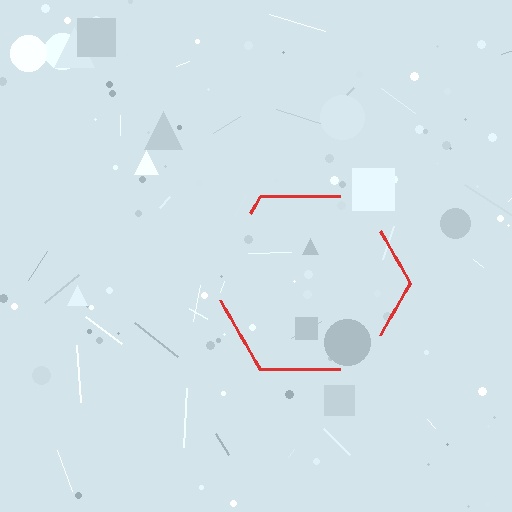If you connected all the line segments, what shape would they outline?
They would outline a hexagon.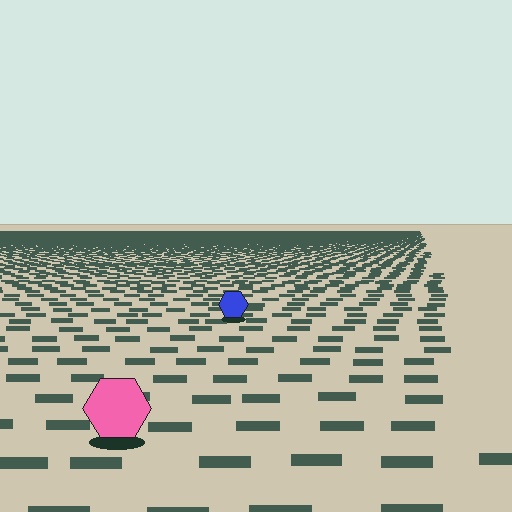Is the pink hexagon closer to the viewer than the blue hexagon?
Yes. The pink hexagon is closer — you can tell from the texture gradient: the ground texture is coarser near it.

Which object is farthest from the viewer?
The blue hexagon is farthest from the viewer. It appears smaller and the ground texture around it is denser.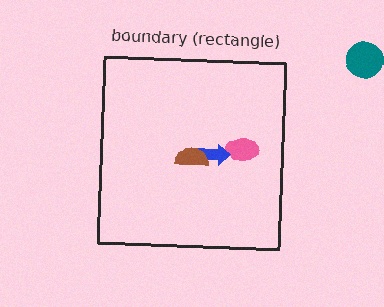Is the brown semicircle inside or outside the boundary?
Inside.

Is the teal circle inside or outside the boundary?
Outside.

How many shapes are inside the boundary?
3 inside, 1 outside.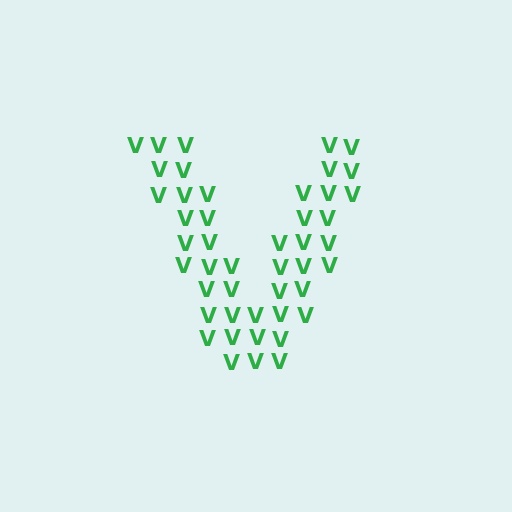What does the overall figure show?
The overall figure shows the letter V.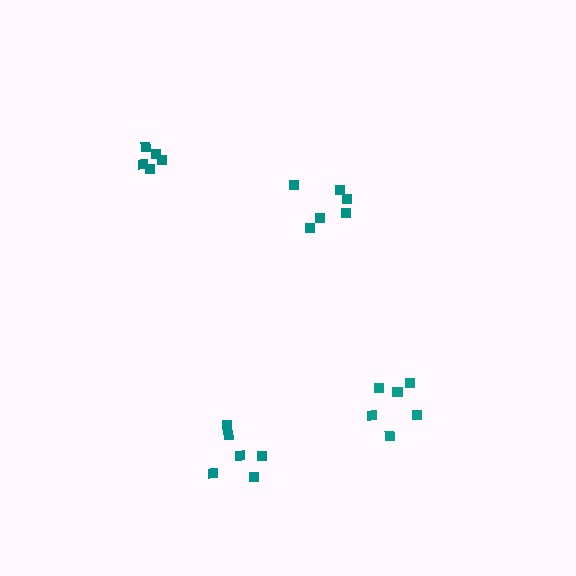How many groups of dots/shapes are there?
There are 4 groups.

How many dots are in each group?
Group 1: 6 dots, Group 2: 5 dots, Group 3: 6 dots, Group 4: 7 dots (24 total).